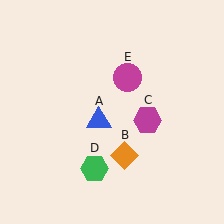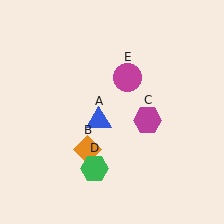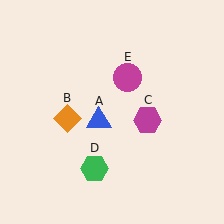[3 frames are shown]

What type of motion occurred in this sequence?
The orange diamond (object B) rotated clockwise around the center of the scene.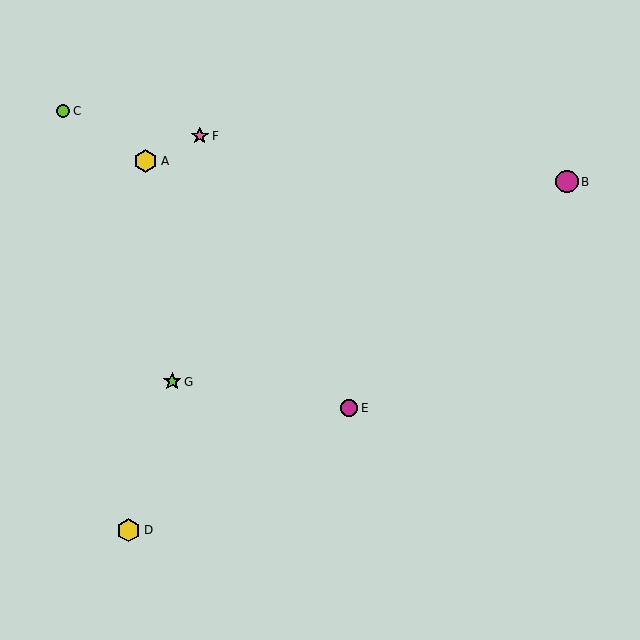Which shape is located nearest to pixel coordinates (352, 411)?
The magenta circle (labeled E) at (349, 408) is nearest to that location.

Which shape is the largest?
The yellow hexagon (labeled D) is the largest.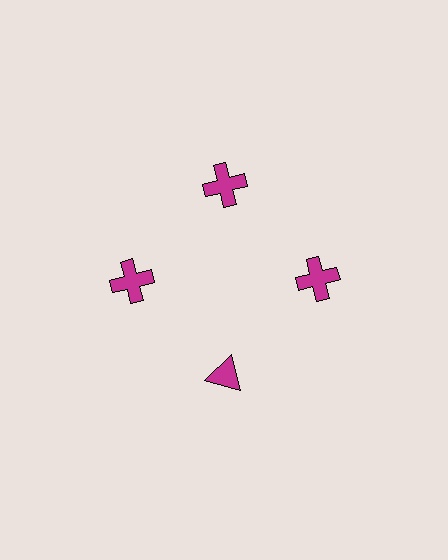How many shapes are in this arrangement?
There are 4 shapes arranged in a ring pattern.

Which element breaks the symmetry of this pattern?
The magenta triangle at roughly the 6 o'clock position breaks the symmetry. All other shapes are magenta crosses.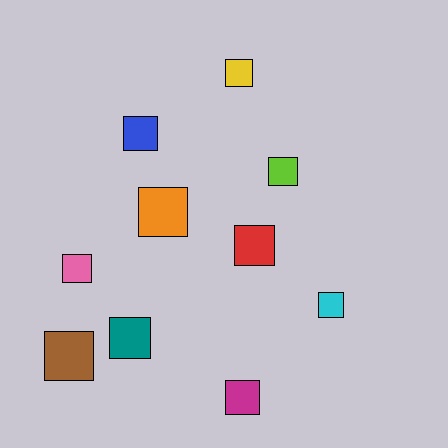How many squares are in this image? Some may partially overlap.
There are 10 squares.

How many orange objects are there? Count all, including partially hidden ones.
There is 1 orange object.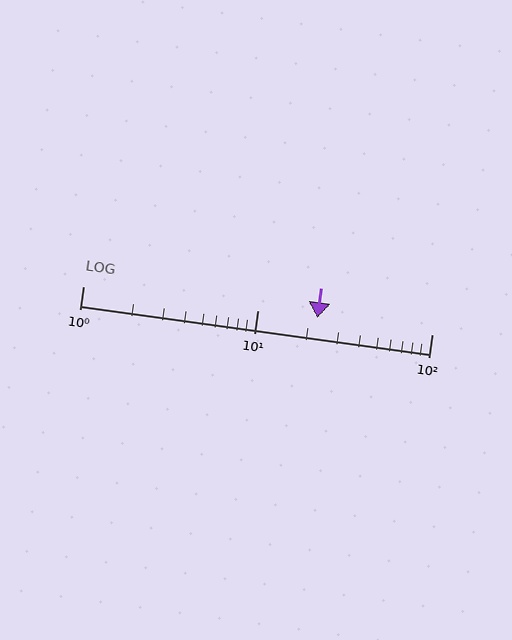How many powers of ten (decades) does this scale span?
The scale spans 2 decades, from 1 to 100.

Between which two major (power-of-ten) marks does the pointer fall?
The pointer is between 10 and 100.